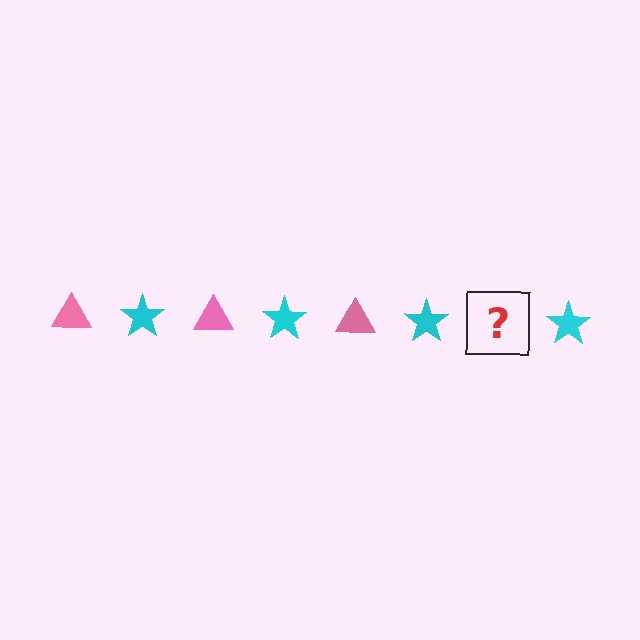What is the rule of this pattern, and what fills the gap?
The rule is that the pattern alternates between pink triangle and cyan star. The gap should be filled with a pink triangle.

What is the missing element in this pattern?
The missing element is a pink triangle.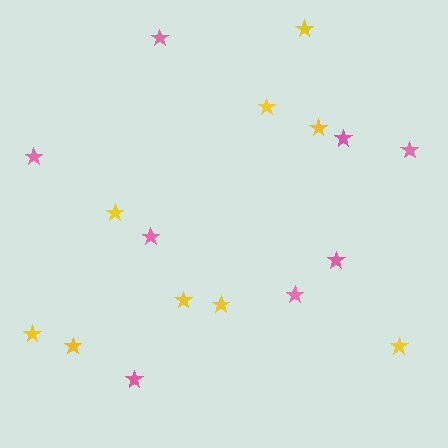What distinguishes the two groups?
There are 2 groups: one group of yellow stars (9) and one group of pink stars (8).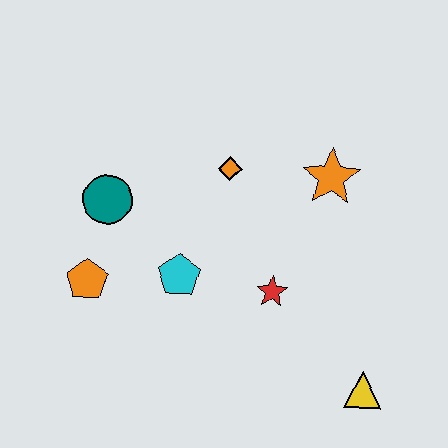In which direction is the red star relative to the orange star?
The red star is below the orange star.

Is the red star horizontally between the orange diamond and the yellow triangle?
Yes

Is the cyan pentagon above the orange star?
No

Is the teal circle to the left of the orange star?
Yes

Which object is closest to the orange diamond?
The orange star is closest to the orange diamond.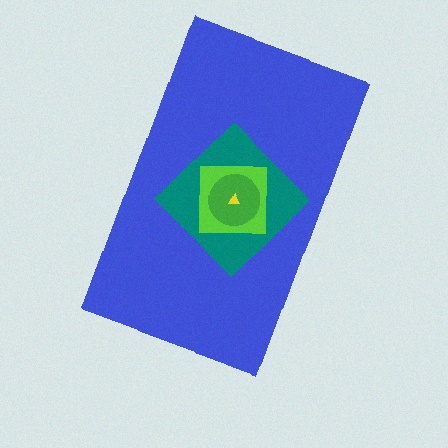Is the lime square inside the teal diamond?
Yes.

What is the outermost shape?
The blue rectangle.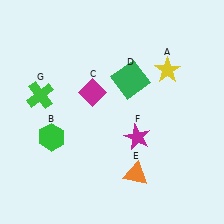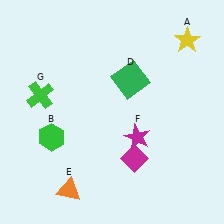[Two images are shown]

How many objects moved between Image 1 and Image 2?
3 objects moved between the two images.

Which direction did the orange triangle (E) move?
The orange triangle (E) moved left.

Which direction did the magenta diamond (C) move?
The magenta diamond (C) moved down.